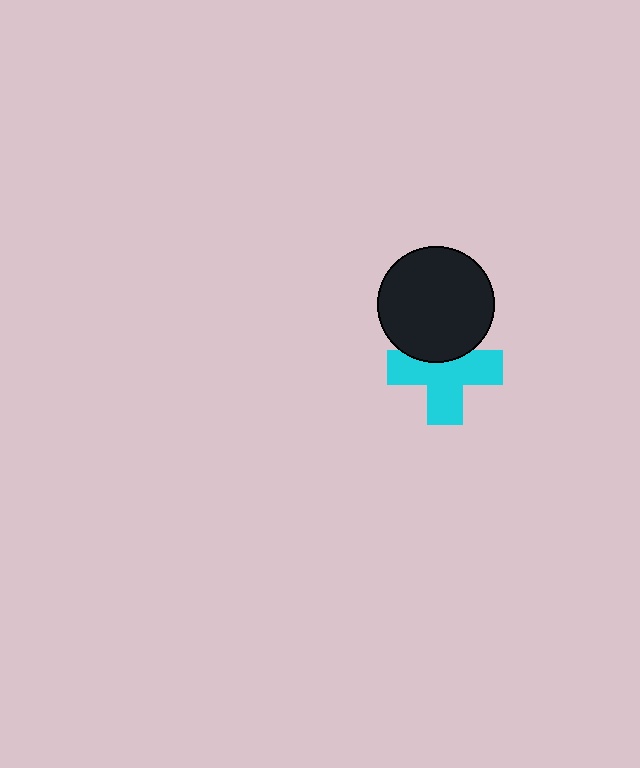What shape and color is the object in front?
The object in front is a black circle.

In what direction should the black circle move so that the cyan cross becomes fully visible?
The black circle should move up. That is the shortest direction to clear the overlap and leave the cyan cross fully visible.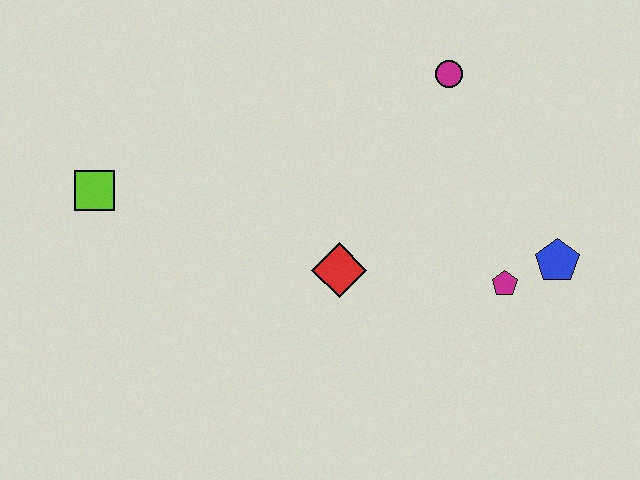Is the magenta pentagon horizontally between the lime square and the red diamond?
No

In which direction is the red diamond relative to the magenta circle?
The red diamond is below the magenta circle.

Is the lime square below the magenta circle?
Yes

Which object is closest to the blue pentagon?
The magenta pentagon is closest to the blue pentagon.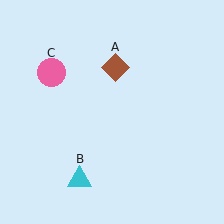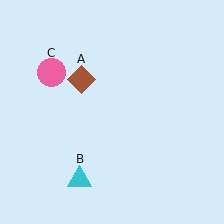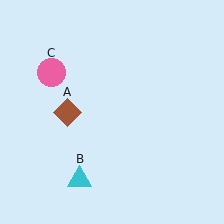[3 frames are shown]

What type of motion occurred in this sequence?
The brown diamond (object A) rotated counterclockwise around the center of the scene.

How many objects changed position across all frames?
1 object changed position: brown diamond (object A).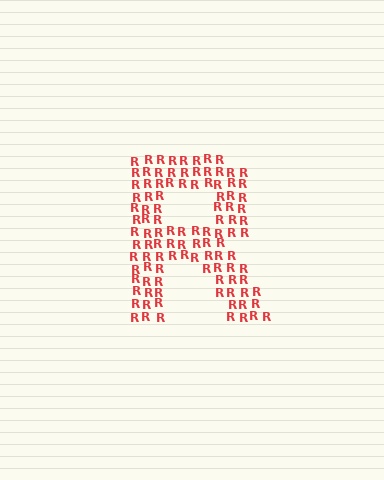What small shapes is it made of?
It is made of small letter R's.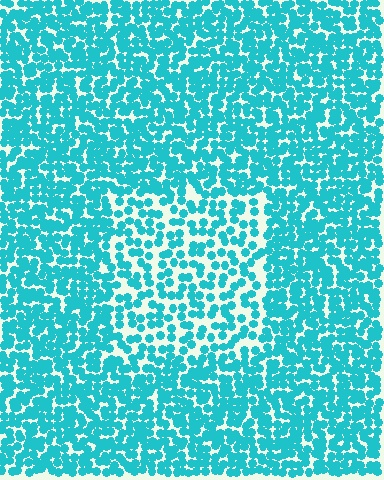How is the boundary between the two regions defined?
The boundary is defined by a change in element density (approximately 1.8x ratio). All elements are the same color, size, and shape.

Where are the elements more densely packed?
The elements are more densely packed outside the rectangle boundary.